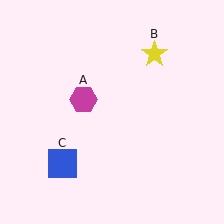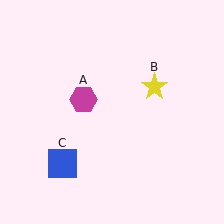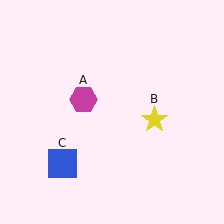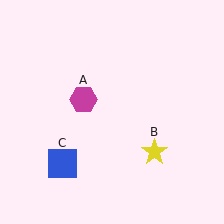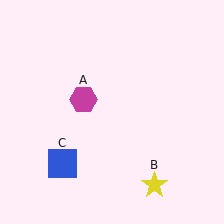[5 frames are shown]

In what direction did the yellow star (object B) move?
The yellow star (object B) moved down.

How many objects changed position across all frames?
1 object changed position: yellow star (object B).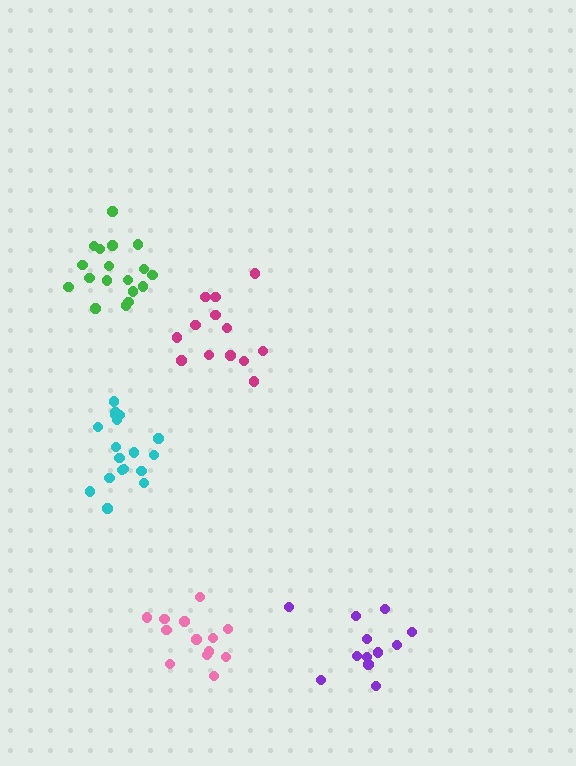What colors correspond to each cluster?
The clusters are colored: cyan, green, magenta, pink, purple.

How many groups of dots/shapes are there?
There are 5 groups.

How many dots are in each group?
Group 1: 18 dots, Group 2: 18 dots, Group 3: 13 dots, Group 4: 13 dots, Group 5: 12 dots (74 total).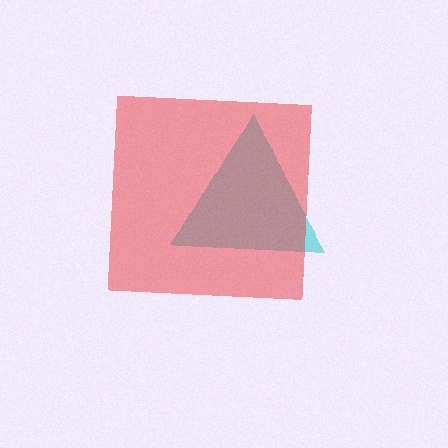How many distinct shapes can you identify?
There are 2 distinct shapes: a cyan triangle, a red square.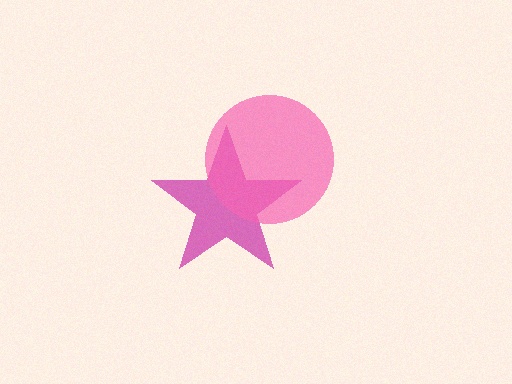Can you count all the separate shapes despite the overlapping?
Yes, there are 2 separate shapes.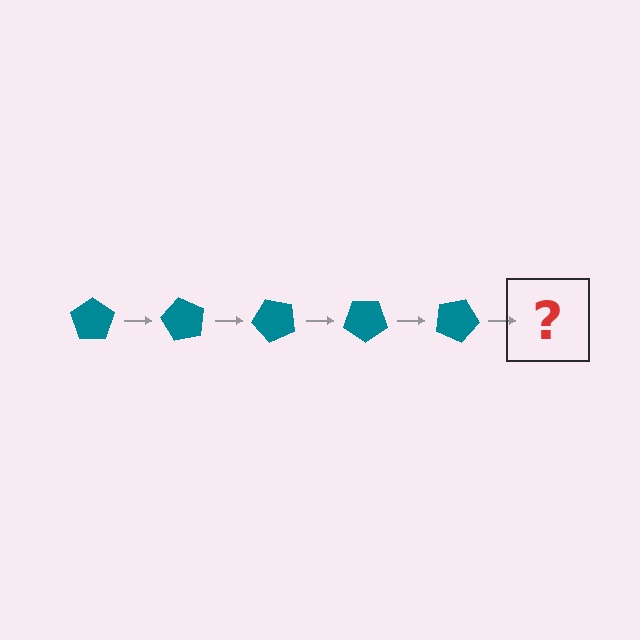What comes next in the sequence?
The next element should be a teal pentagon rotated 300 degrees.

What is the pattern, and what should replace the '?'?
The pattern is that the pentagon rotates 60 degrees each step. The '?' should be a teal pentagon rotated 300 degrees.